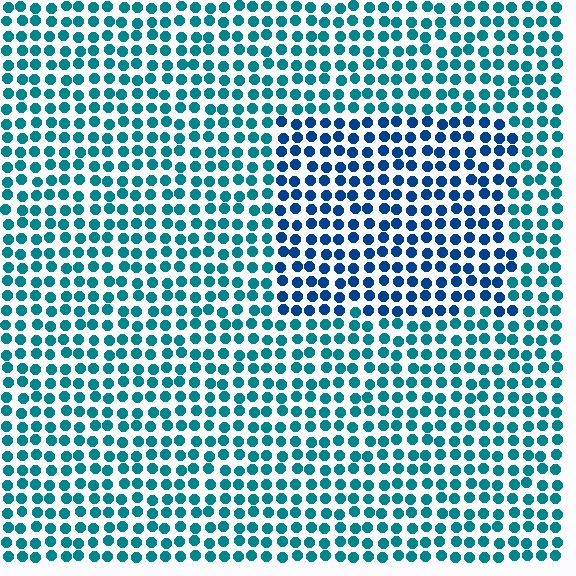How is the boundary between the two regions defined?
The boundary is defined purely by a slight shift in hue (about 30 degrees). Spacing, size, and orientation are identical on both sides.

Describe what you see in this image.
The image is filled with small teal elements in a uniform arrangement. A rectangle-shaped region is visible where the elements are tinted to a slightly different hue, forming a subtle color boundary.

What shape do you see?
I see a rectangle.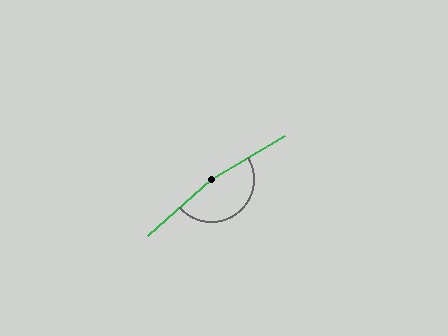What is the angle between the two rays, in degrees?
Approximately 169 degrees.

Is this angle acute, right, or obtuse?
It is obtuse.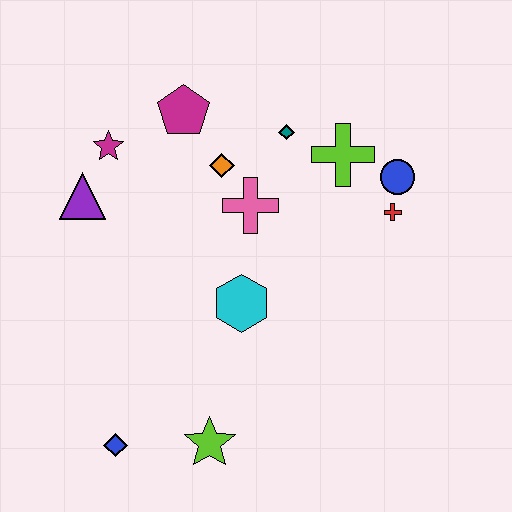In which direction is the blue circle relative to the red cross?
The blue circle is above the red cross.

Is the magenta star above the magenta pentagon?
No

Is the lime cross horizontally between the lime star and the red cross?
Yes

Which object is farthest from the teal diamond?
The blue diamond is farthest from the teal diamond.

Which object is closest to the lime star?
The blue diamond is closest to the lime star.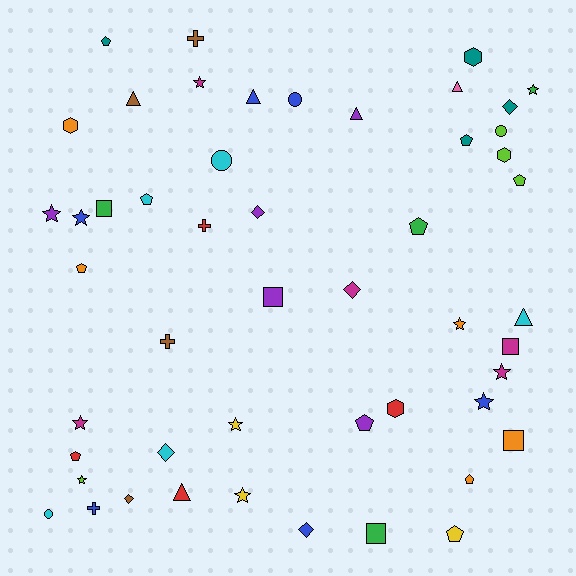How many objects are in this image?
There are 50 objects.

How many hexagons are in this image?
There are 4 hexagons.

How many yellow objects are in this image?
There are 3 yellow objects.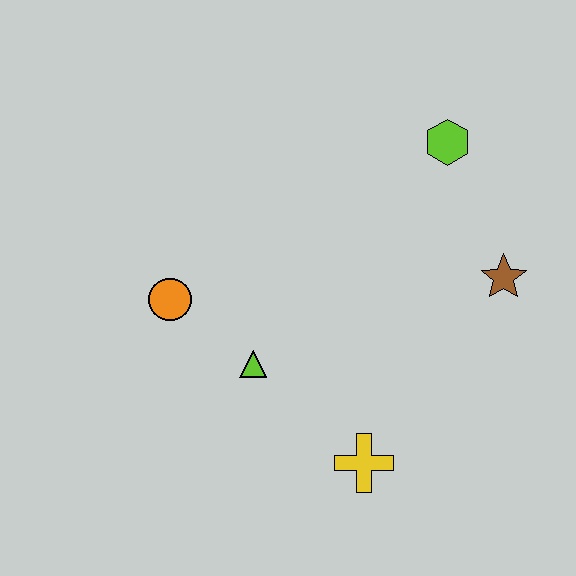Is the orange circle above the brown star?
No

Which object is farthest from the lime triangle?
The lime hexagon is farthest from the lime triangle.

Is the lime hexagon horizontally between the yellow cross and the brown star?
Yes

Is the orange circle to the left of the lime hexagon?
Yes